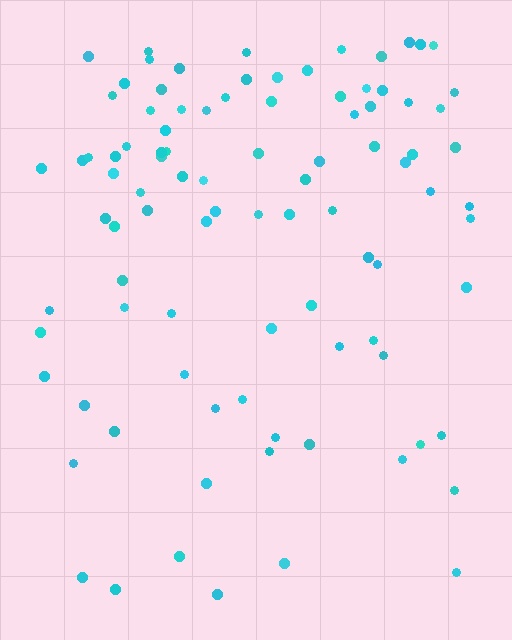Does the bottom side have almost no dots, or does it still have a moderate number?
Still a moderate number, just noticeably fewer than the top.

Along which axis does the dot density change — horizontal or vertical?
Vertical.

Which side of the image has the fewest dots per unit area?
The bottom.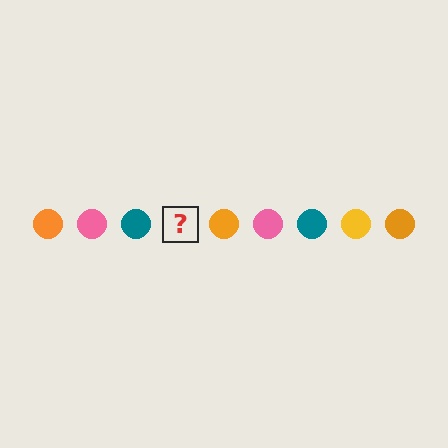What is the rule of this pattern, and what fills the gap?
The rule is that the pattern cycles through orange, pink, teal, yellow circles. The gap should be filled with a yellow circle.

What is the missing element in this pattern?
The missing element is a yellow circle.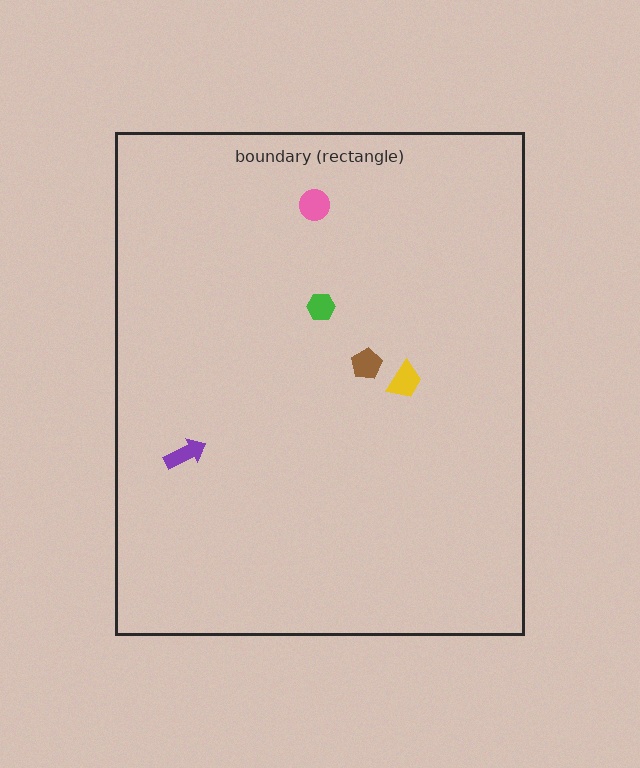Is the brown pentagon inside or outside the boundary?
Inside.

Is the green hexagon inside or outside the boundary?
Inside.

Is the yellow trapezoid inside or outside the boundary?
Inside.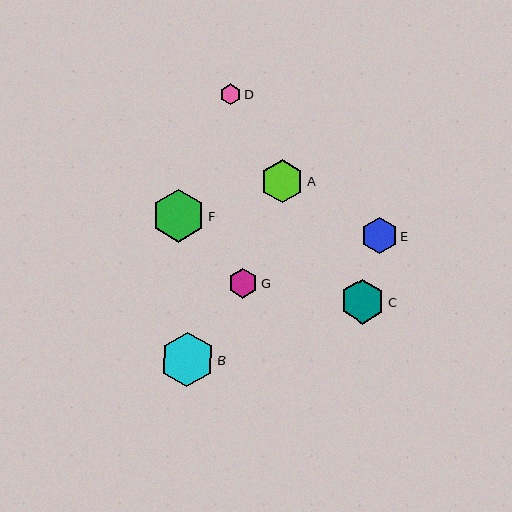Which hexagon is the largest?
Hexagon B is the largest with a size of approximately 55 pixels.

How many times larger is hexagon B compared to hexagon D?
Hexagon B is approximately 2.6 times the size of hexagon D.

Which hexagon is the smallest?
Hexagon D is the smallest with a size of approximately 21 pixels.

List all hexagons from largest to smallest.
From largest to smallest: B, F, C, A, E, G, D.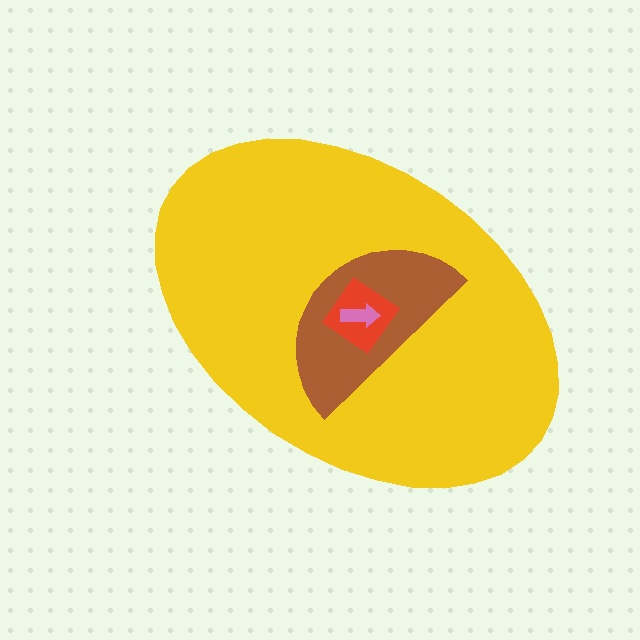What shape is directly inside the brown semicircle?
The red diamond.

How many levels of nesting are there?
4.